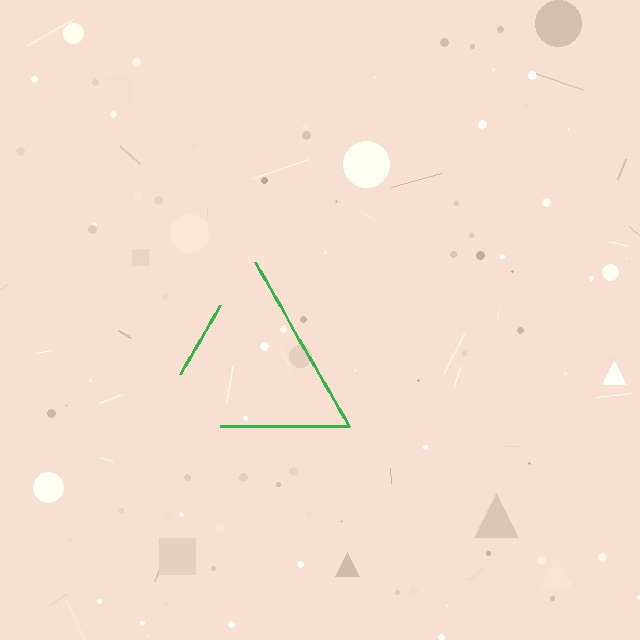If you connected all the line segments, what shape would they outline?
They would outline a triangle.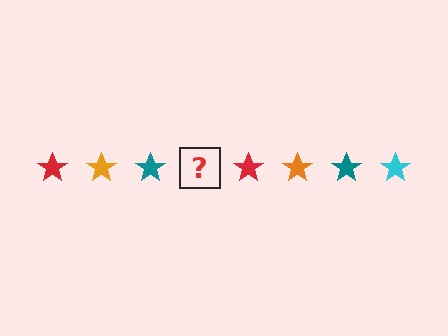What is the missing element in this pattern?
The missing element is a cyan star.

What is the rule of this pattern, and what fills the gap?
The rule is that the pattern cycles through red, orange, teal, cyan stars. The gap should be filled with a cyan star.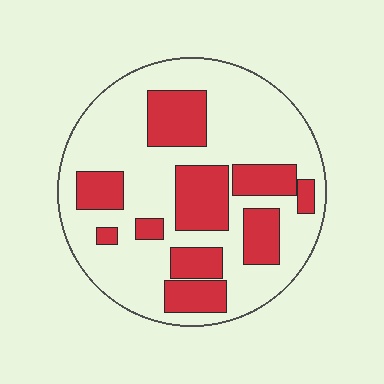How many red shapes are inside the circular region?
10.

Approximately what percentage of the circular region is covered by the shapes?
Approximately 30%.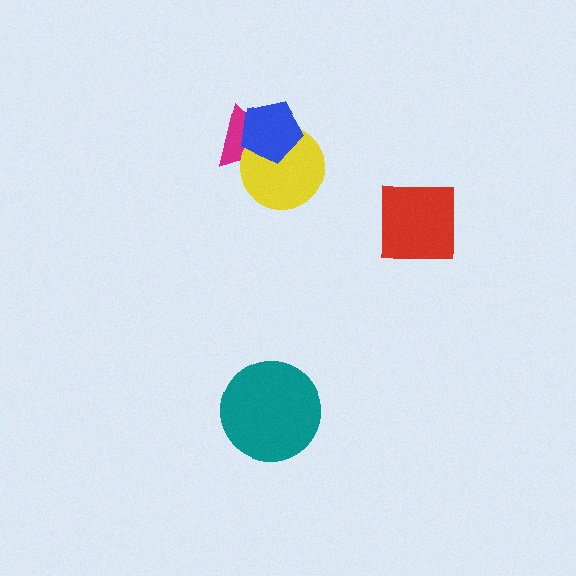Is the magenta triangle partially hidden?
Yes, it is partially covered by another shape.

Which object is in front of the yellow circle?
The blue pentagon is in front of the yellow circle.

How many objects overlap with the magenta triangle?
2 objects overlap with the magenta triangle.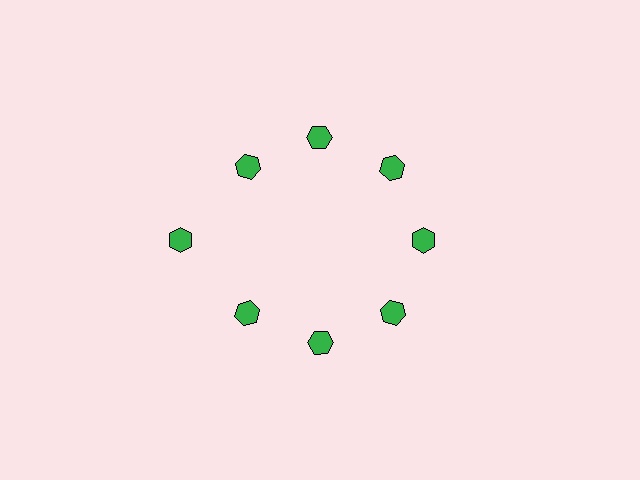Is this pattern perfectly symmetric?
No. The 8 green hexagons are arranged in a ring, but one element near the 9 o'clock position is pushed outward from the center, breaking the 8-fold rotational symmetry.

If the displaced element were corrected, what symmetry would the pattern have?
It would have 8-fold rotational symmetry — the pattern would map onto itself every 45 degrees.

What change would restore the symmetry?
The symmetry would be restored by moving it inward, back onto the ring so that all 8 hexagons sit at equal angles and equal distance from the center.